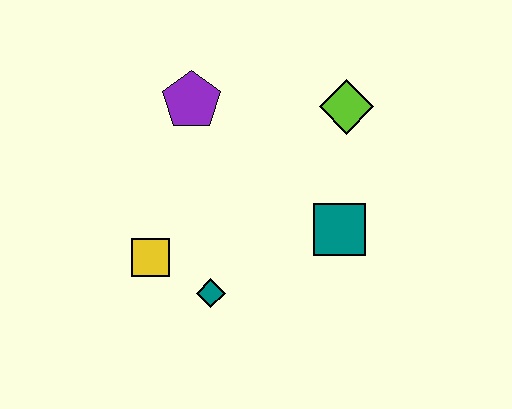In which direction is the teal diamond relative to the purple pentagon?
The teal diamond is below the purple pentagon.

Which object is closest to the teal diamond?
The yellow square is closest to the teal diamond.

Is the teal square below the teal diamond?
No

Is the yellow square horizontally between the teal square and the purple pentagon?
No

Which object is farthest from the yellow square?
The lime diamond is farthest from the yellow square.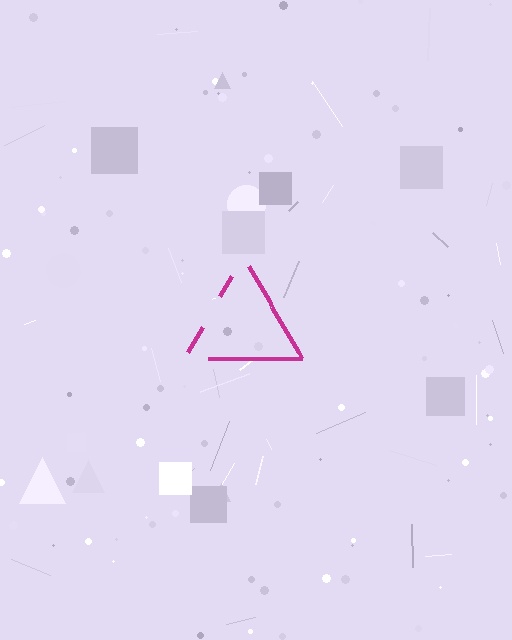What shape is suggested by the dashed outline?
The dashed outline suggests a triangle.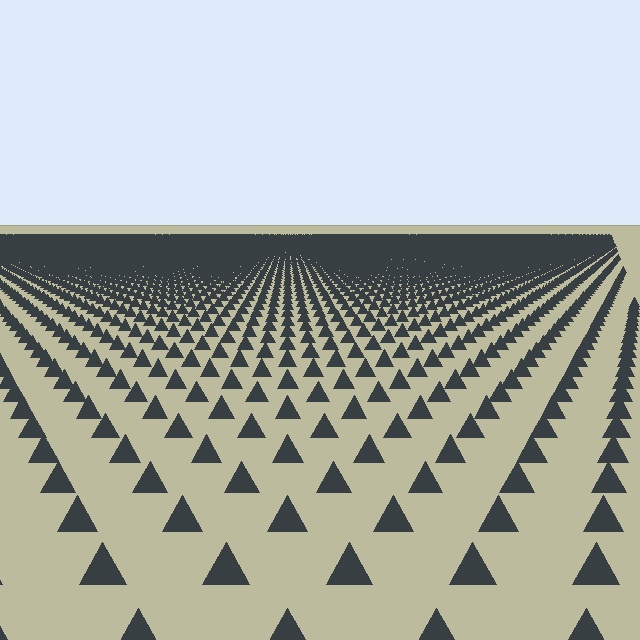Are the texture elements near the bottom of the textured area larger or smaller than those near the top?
Larger. Near the bottom, elements are closer to the viewer and appear at a bigger on-screen size.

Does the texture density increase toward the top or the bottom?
Density increases toward the top.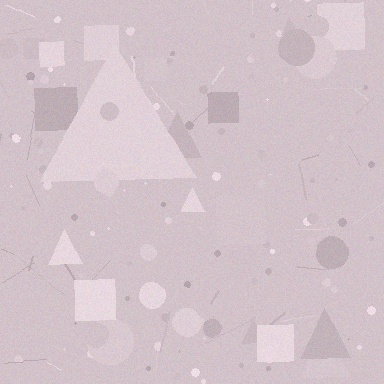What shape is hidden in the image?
A triangle is hidden in the image.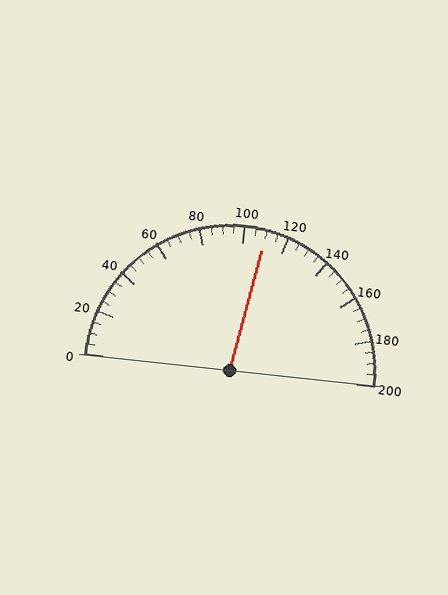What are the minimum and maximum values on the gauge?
The gauge ranges from 0 to 200.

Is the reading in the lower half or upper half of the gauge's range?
The reading is in the upper half of the range (0 to 200).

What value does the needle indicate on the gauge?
The needle indicates approximately 110.